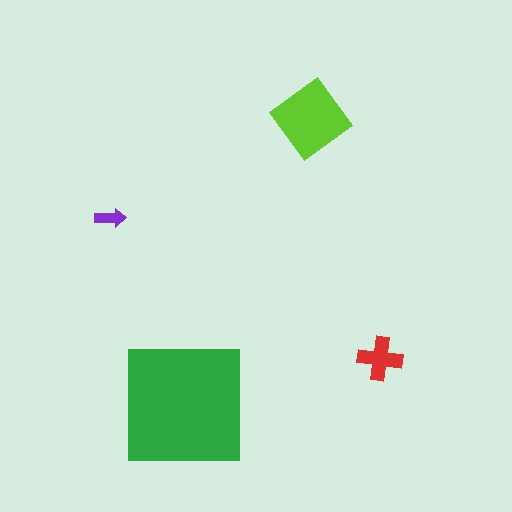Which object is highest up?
The lime diamond is topmost.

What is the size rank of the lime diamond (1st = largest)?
2nd.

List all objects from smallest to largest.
The purple arrow, the red cross, the lime diamond, the green square.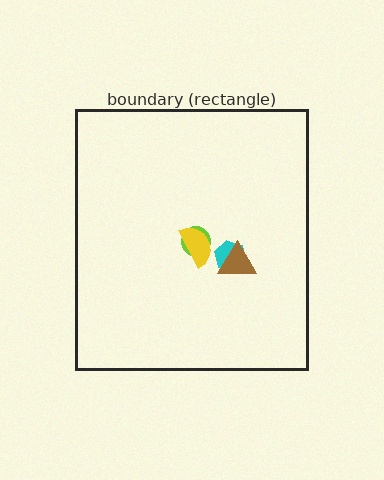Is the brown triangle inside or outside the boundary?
Inside.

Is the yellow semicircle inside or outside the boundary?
Inside.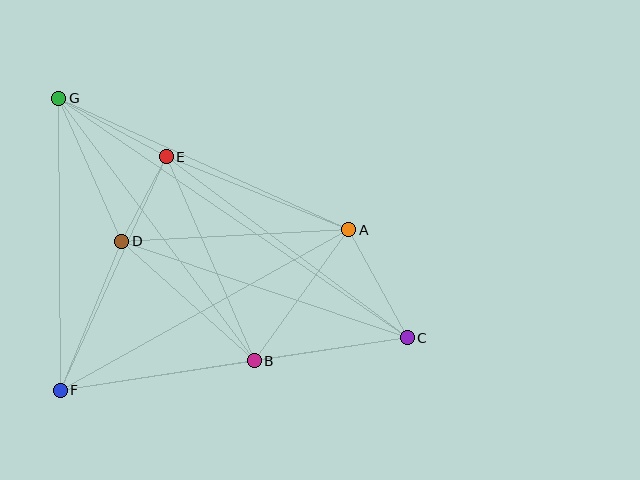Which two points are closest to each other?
Points D and E are closest to each other.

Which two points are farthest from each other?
Points C and G are farthest from each other.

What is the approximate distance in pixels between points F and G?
The distance between F and G is approximately 292 pixels.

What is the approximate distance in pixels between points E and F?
The distance between E and F is approximately 257 pixels.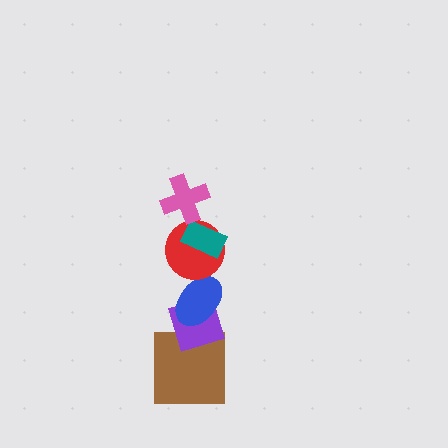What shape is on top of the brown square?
The purple diamond is on top of the brown square.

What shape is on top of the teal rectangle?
The pink cross is on top of the teal rectangle.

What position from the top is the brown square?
The brown square is 6th from the top.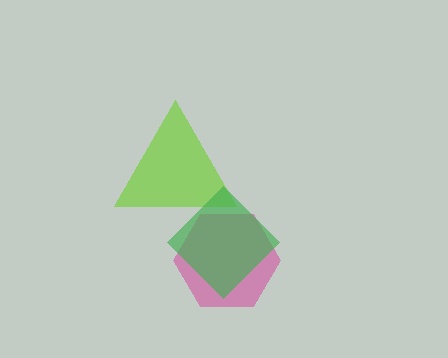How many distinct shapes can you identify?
There are 3 distinct shapes: a magenta hexagon, a lime triangle, a green diamond.